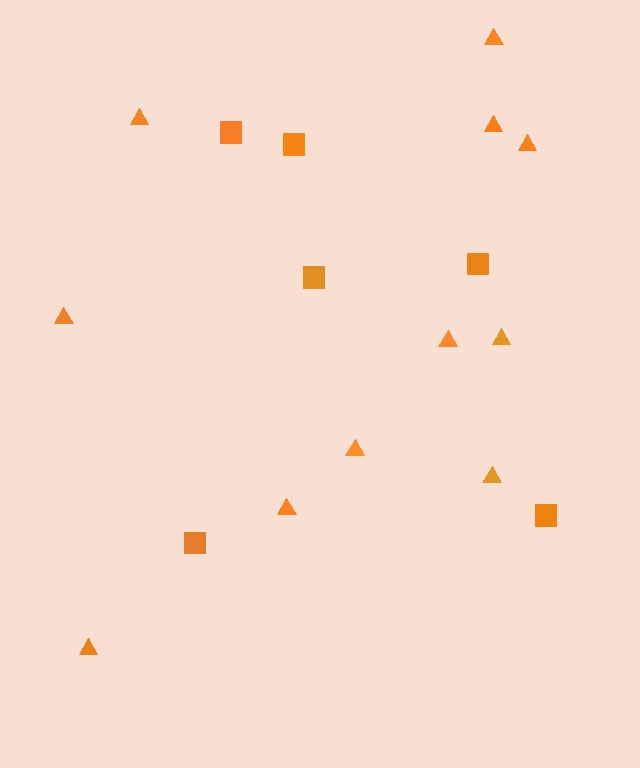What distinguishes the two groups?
There are 2 groups: one group of triangles (11) and one group of squares (6).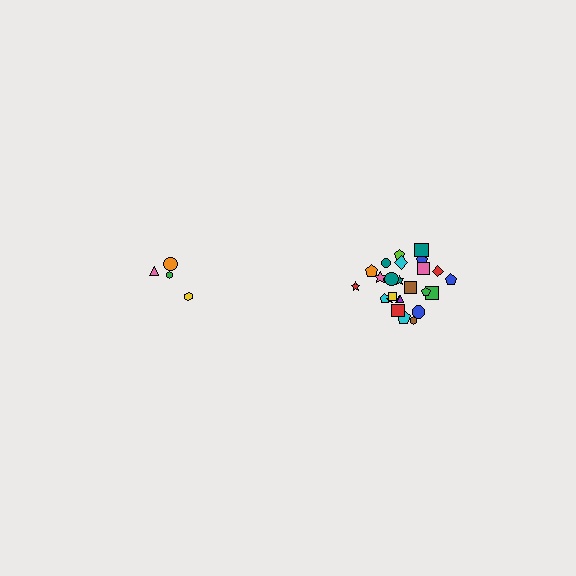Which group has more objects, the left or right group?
The right group.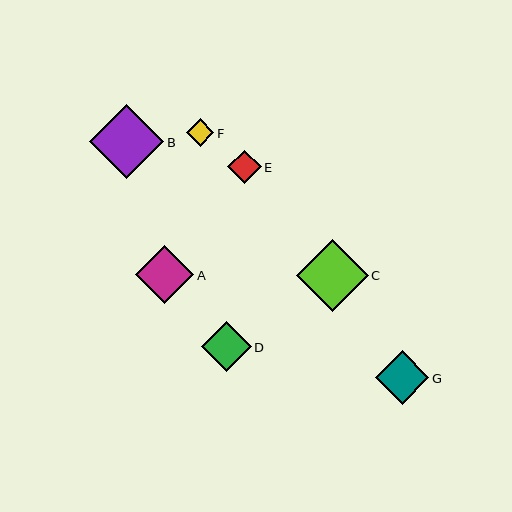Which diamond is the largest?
Diamond B is the largest with a size of approximately 74 pixels.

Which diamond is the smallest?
Diamond F is the smallest with a size of approximately 27 pixels.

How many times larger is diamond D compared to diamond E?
Diamond D is approximately 1.5 times the size of diamond E.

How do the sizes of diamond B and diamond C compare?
Diamond B and diamond C are approximately the same size.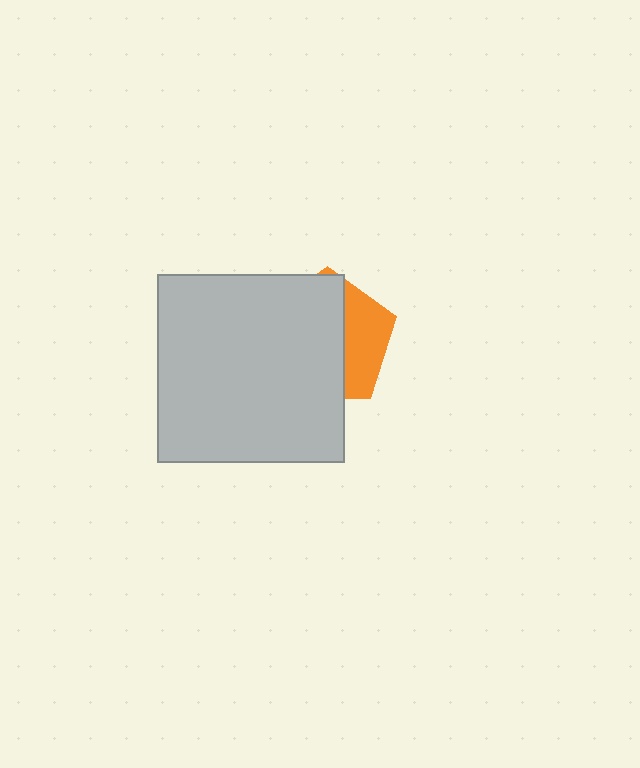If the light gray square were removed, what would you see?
You would see the complete orange pentagon.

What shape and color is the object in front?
The object in front is a light gray square.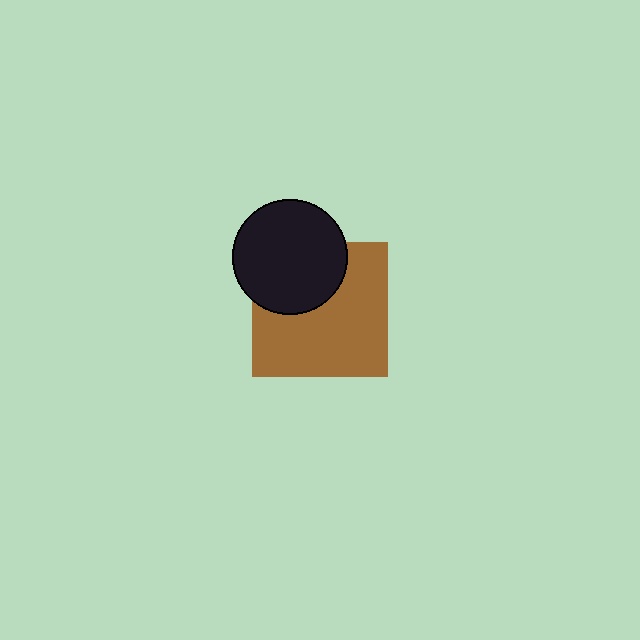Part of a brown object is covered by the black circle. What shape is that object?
It is a square.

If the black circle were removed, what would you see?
You would see the complete brown square.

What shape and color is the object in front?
The object in front is a black circle.